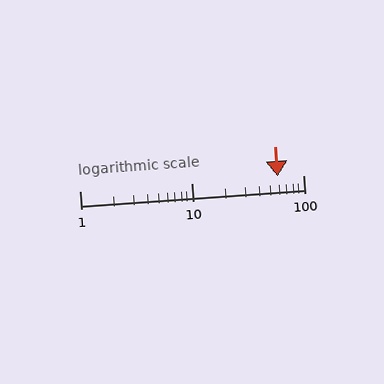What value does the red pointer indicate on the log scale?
The pointer indicates approximately 59.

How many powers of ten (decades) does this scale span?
The scale spans 2 decades, from 1 to 100.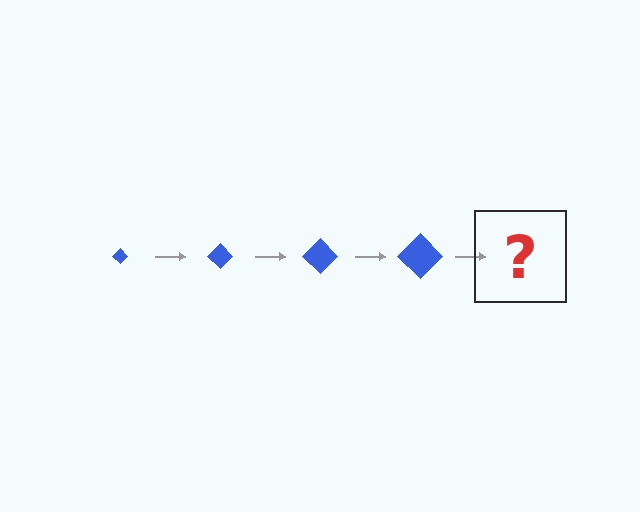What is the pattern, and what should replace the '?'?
The pattern is that the diamond gets progressively larger each step. The '?' should be a blue diamond, larger than the previous one.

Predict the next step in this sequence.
The next step is a blue diamond, larger than the previous one.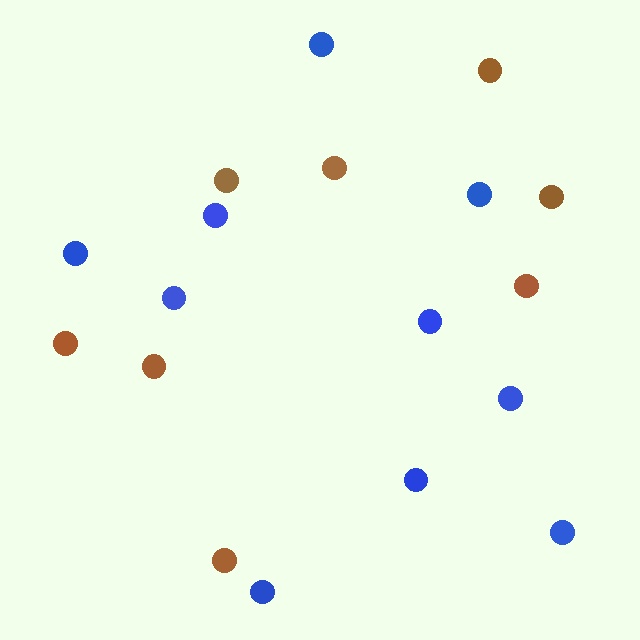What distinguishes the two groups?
There are 2 groups: one group of blue circles (10) and one group of brown circles (8).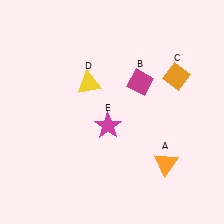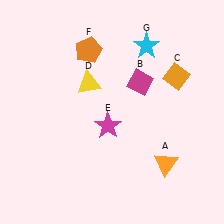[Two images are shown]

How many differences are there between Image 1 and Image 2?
There are 2 differences between the two images.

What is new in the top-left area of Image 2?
An orange pentagon (F) was added in the top-left area of Image 2.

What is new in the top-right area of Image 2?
A cyan star (G) was added in the top-right area of Image 2.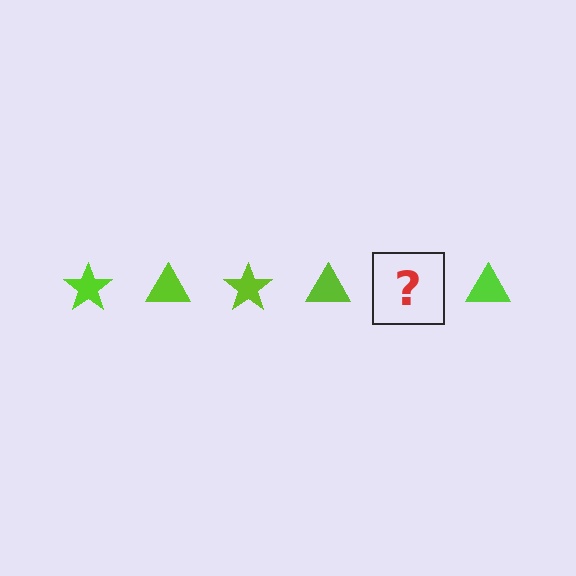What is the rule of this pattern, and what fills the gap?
The rule is that the pattern cycles through star, triangle shapes in lime. The gap should be filled with a lime star.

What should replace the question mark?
The question mark should be replaced with a lime star.